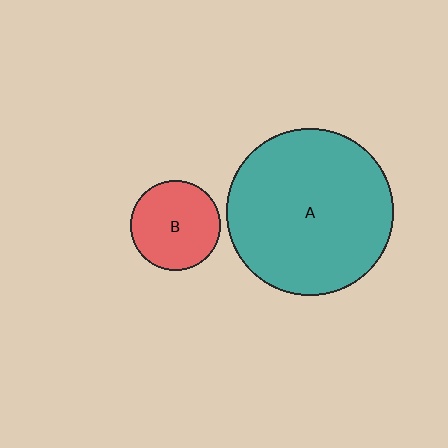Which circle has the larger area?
Circle A (teal).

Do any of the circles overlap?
No, none of the circles overlap.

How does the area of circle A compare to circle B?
Approximately 3.5 times.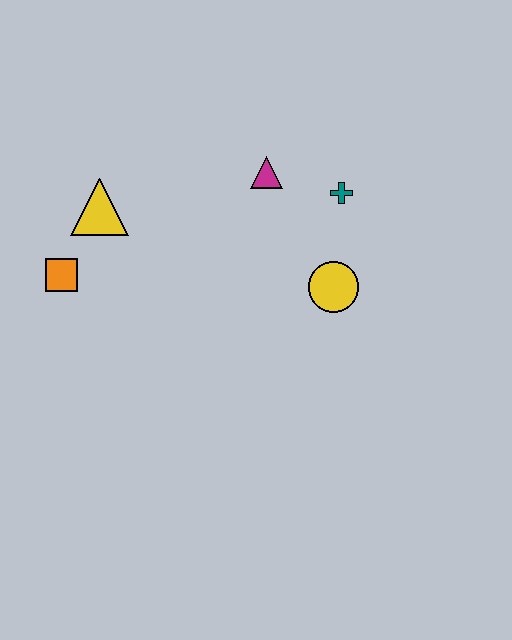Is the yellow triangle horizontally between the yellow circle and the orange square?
Yes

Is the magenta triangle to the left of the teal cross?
Yes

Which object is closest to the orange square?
The yellow triangle is closest to the orange square.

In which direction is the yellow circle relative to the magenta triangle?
The yellow circle is below the magenta triangle.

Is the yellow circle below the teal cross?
Yes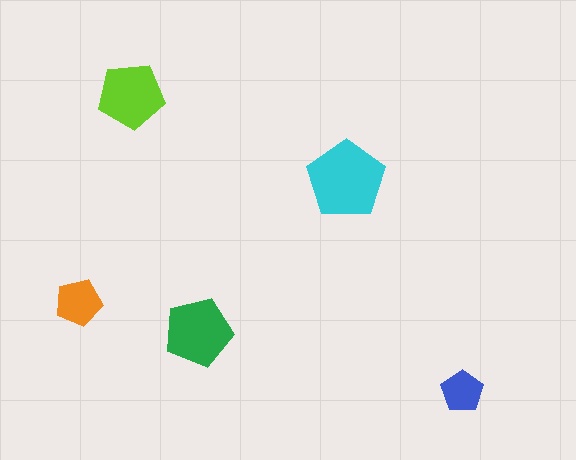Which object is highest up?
The lime pentagon is topmost.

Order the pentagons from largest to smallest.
the cyan one, the green one, the lime one, the orange one, the blue one.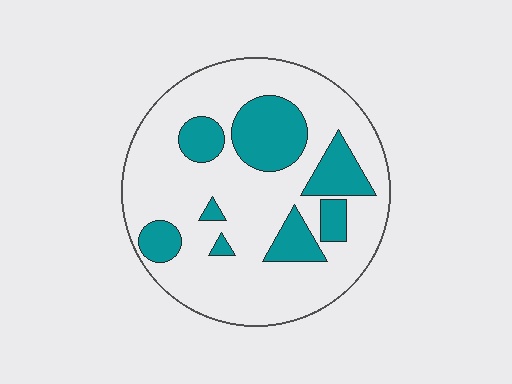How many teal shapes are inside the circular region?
8.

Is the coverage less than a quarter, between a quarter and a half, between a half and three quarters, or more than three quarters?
Less than a quarter.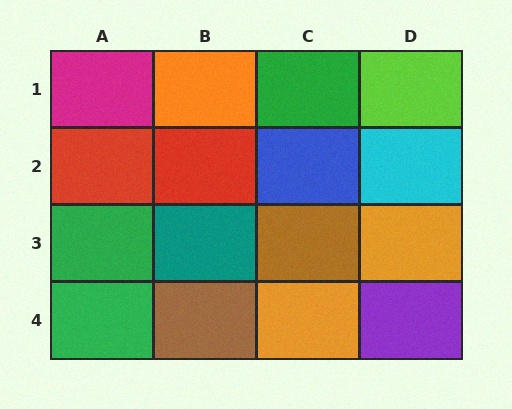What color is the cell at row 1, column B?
Orange.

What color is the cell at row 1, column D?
Lime.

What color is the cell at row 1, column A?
Magenta.